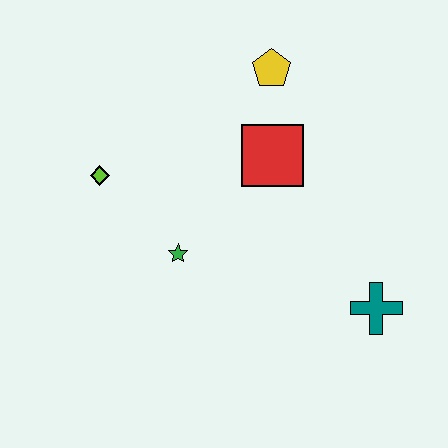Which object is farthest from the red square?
The teal cross is farthest from the red square.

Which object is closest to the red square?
The yellow pentagon is closest to the red square.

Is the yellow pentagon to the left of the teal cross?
Yes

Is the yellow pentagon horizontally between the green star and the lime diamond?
No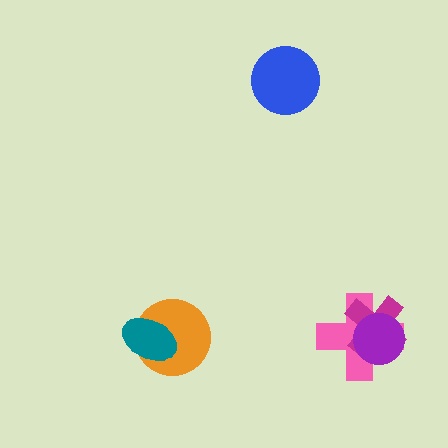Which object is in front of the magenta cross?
The purple circle is in front of the magenta cross.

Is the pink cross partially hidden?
Yes, it is partially covered by another shape.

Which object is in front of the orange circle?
The teal ellipse is in front of the orange circle.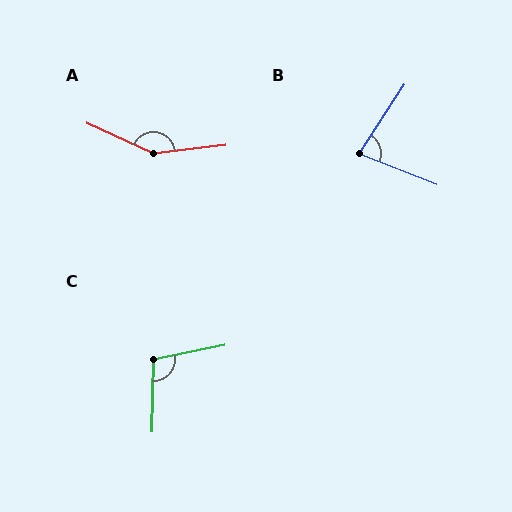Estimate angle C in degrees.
Approximately 103 degrees.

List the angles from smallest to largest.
B (78°), C (103°), A (149°).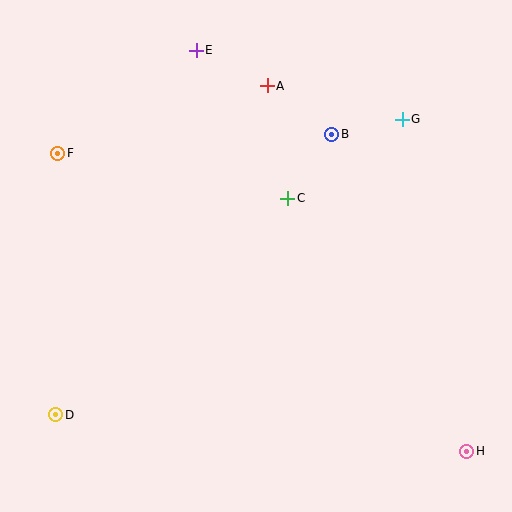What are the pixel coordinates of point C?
Point C is at (288, 198).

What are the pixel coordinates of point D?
Point D is at (56, 415).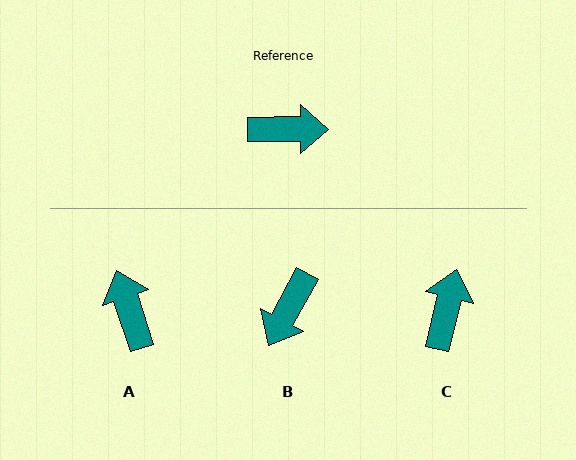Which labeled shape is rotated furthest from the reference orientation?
B, about 119 degrees away.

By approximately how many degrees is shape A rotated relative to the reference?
Approximately 108 degrees counter-clockwise.